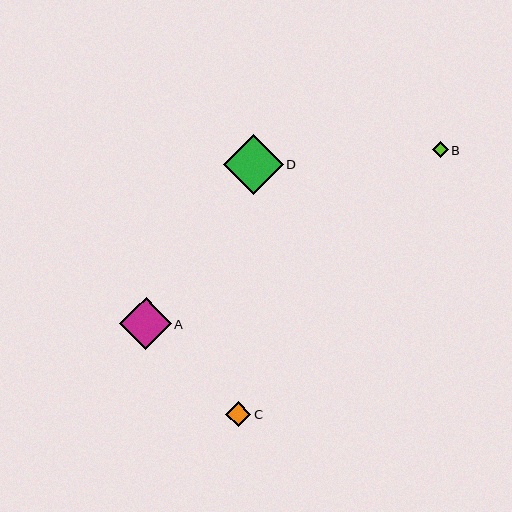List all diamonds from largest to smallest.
From largest to smallest: D, A, C, B.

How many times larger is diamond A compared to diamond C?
Diamond A is approximately 2.1 times the size of diamond C.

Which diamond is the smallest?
Diamond B is the smallest with a size of approximately 16 pixels.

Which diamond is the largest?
Diamond D is the largest with a size of approximately 60 pixels.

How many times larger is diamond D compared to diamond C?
Diamond D is approximately 2.4 times the size of diamond C.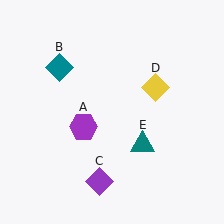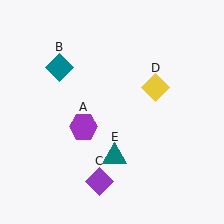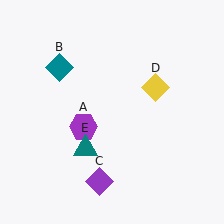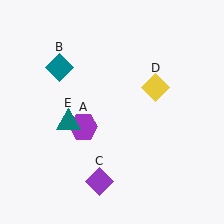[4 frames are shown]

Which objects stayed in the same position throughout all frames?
Purple hexagon (object A) and teal diamond (object B) and purple diamond (object C) and yellow diamond (object D) remained stationary.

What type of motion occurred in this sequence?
The teal triangle (object E) rotated clockwise around the center of the scene.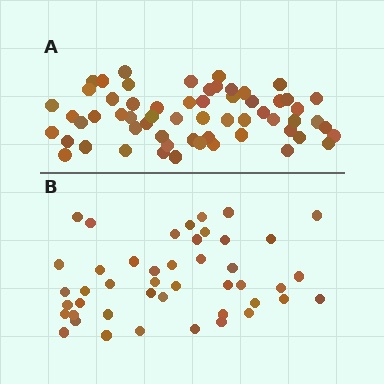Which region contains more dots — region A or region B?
Region A (the top region) has more dots.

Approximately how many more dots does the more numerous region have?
Region A has approximately 15 more dots than region B.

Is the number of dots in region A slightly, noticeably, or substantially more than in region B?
Region A has noticeably more, but not dramatically so. The ratio is roughly 1.3 to 1.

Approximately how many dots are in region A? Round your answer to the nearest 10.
About 60 dots.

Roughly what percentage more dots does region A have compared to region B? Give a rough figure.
About 35% more.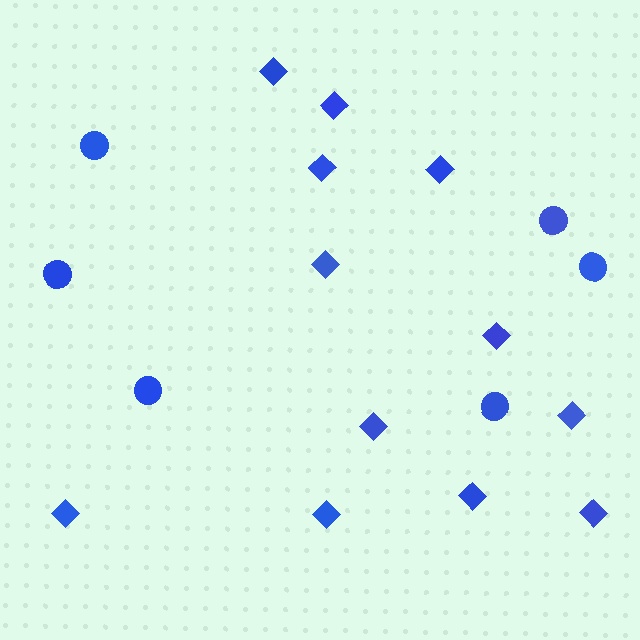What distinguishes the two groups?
There are 2 groups: one group of diamonds (12) and one group of circles (6).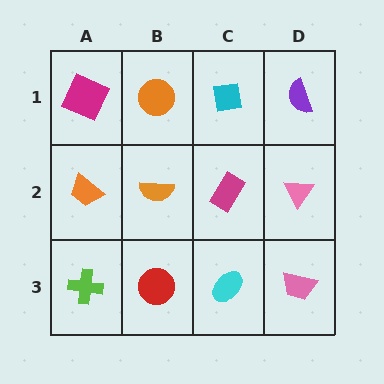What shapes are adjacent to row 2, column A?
A magenta square (row 1, column A), a lime cross (row 3, column A), an orange semicircle (row 2, column B).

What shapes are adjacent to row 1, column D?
A pink triangle (row 2, column D), a cyan square (row 1, column C).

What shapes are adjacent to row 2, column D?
A purple semicircle (row 1, column D), a pink trapezoid (row 3, column D), a magenta rectangle (row 2, column C).